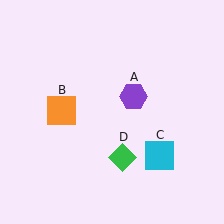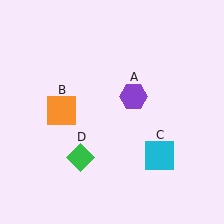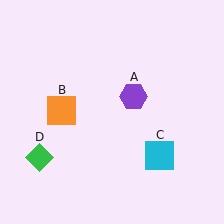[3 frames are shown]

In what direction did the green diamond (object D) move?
The green diamond (object D) moved left.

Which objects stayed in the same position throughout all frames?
Purple hexagon (object A) and orange square (object B) and cyan square (object C) remained stationary.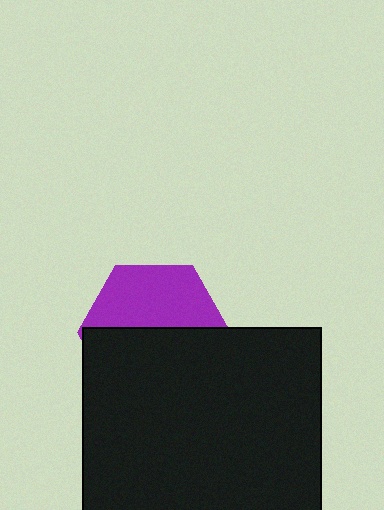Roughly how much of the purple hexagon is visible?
About half of it is visible (roughly 45%).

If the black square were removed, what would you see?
You would see the complete purple hexagon.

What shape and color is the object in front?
The object in front is a black square.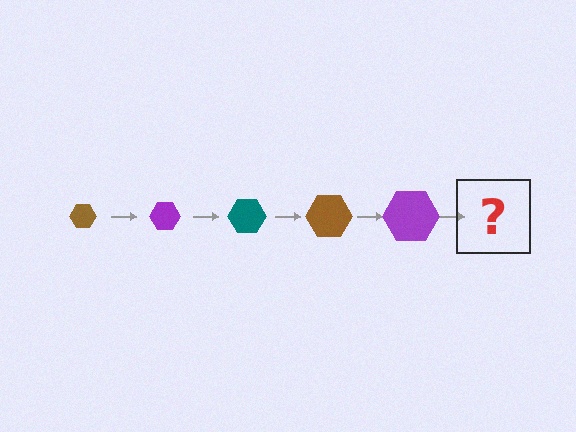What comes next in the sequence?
The next element should be a teal hexagon, larger than the previous one.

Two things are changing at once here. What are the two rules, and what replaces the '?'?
The two rules are that the hexagon grows larger each step and the color cycles through brown, purple, and teal. The '?' should be a teal hexagon, larger than the previous one.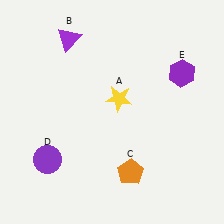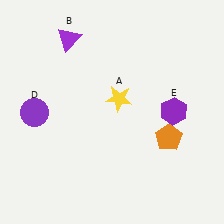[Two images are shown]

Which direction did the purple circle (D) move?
The purple circle (D) moved up.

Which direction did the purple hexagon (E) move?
The purple hexagon (E) moved down.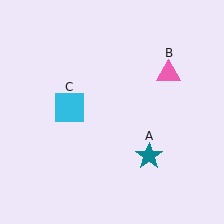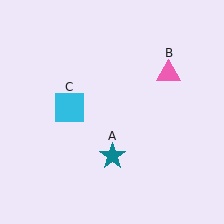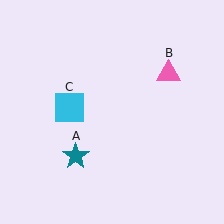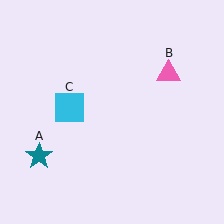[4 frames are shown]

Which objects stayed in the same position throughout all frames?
Pink triangle (object B) and cyan square (object C) remained stationary.